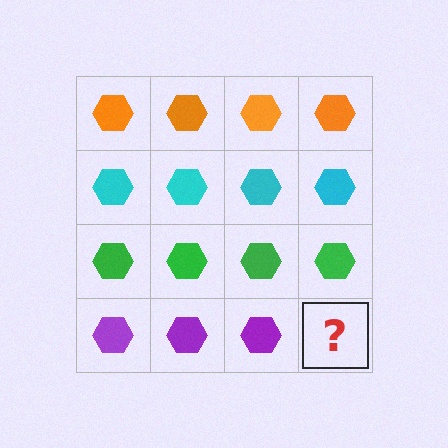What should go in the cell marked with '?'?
The missing cell should contain a purple hexagon.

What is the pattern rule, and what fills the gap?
The rule is that each row has a consistent color. The gap should be filled with a purple hexagon.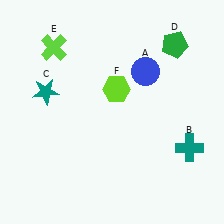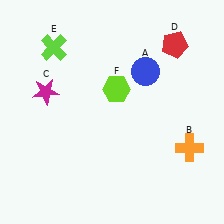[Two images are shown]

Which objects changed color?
B changed from teal to orange. C changed from teal to magenta. D changed from green to red.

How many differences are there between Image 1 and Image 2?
There are 3 differences between the two images.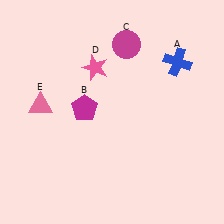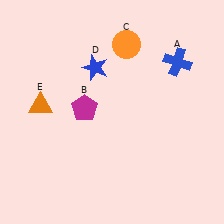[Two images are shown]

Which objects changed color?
C changed from magenta to orange. D changed from pink to blue. E changed from pink to orange.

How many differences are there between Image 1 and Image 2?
There are 3 differences between the two images.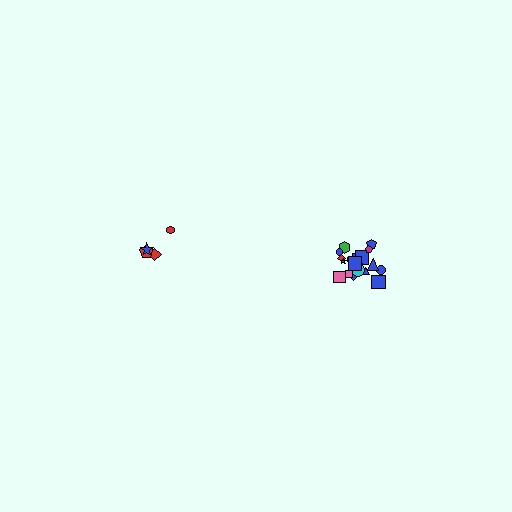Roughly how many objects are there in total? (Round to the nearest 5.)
Roughly 20 objects in total.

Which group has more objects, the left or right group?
The right group.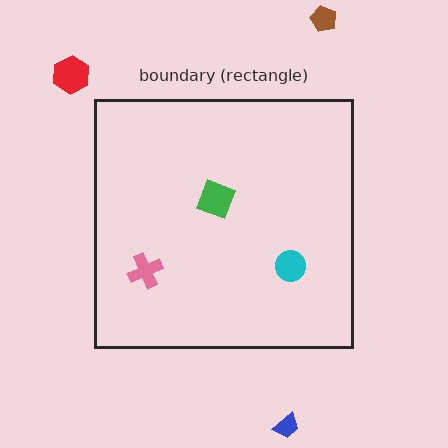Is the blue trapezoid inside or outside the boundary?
Outside.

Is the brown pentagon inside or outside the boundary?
Outside.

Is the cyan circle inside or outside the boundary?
Inside.